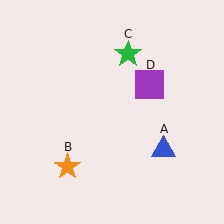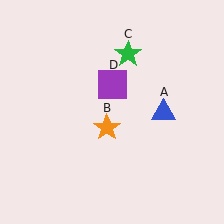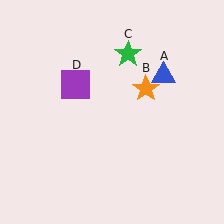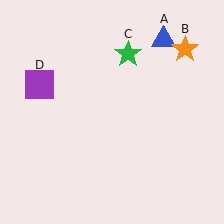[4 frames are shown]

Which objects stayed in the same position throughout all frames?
Green star (object C) remained stationary.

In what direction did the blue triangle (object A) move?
The blue triangle (object A) moved up.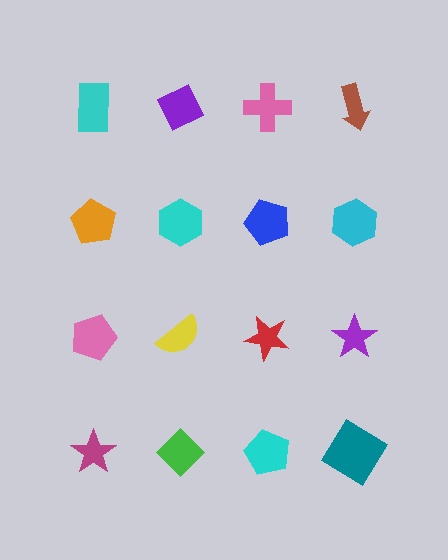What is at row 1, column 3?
A pink cross.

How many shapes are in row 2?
4 shapes.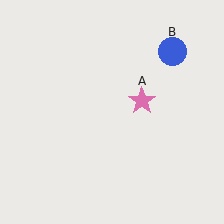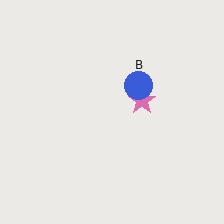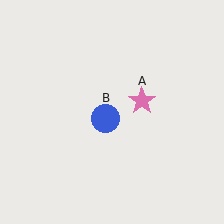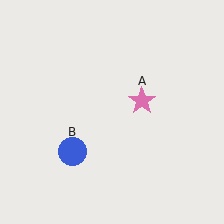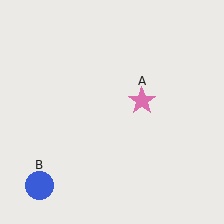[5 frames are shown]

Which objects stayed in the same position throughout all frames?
Pink star (object A) remained stationary.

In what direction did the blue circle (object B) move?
The blue circle (object B) moved down and to the left.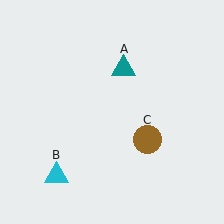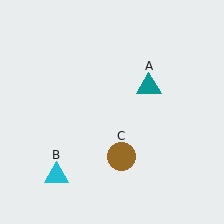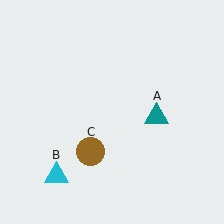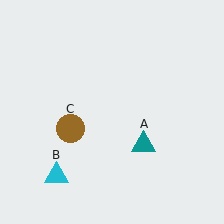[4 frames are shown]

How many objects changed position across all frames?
2 objects changed position: teal triangle (object A), brown circle (object C).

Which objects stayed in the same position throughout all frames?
Cyan triangle (object B) remained stationary.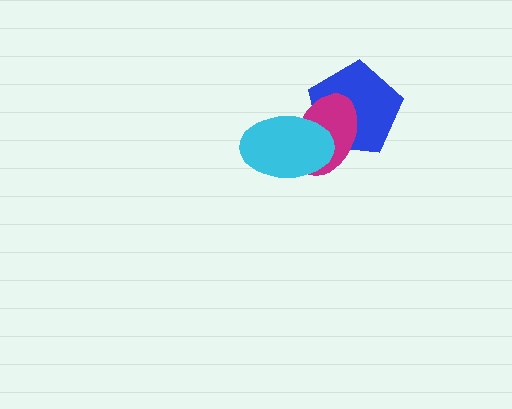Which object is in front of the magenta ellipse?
The cyan ellipse is in front of the magenta ellipse.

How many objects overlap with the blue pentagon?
2 objects overlap with the blue pentagon.